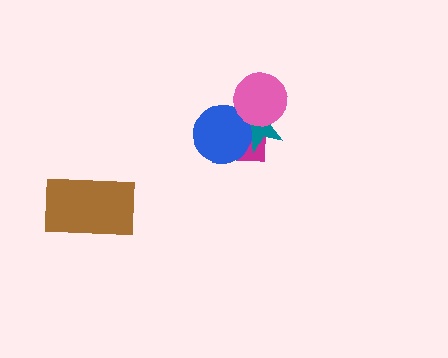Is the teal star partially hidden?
Yes, it is partially covered by another shape.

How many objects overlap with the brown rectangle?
0 objects overlap with the brown rectangle.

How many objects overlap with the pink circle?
2 objects overlap with the pink circle.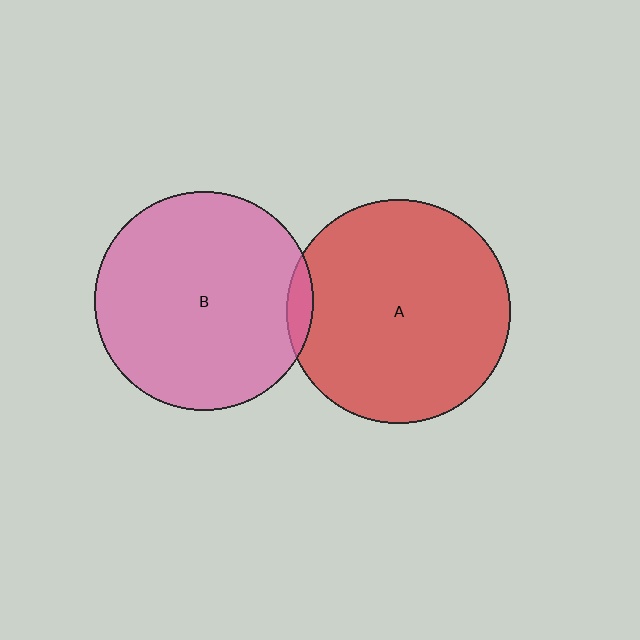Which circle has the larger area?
Circle A (red).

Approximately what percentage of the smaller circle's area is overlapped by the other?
Approximately 5%.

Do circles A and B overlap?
Yes.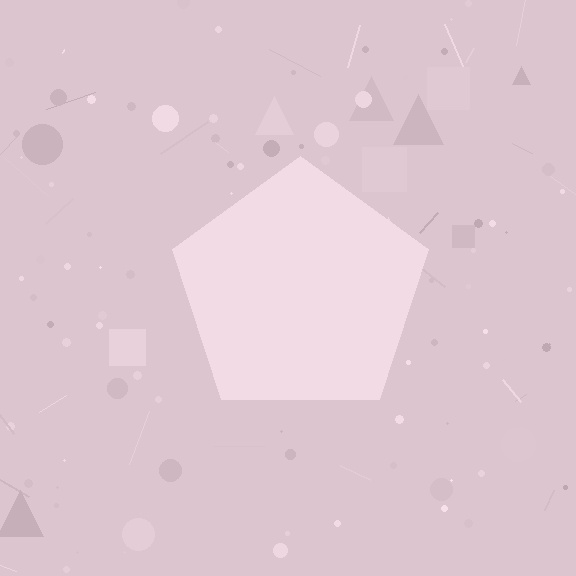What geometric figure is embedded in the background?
A pentagon is embedded in the background.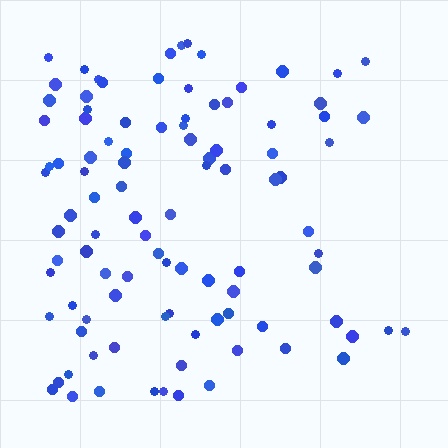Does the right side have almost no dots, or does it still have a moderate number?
Still a moderate number, just noticeably fewer than the left.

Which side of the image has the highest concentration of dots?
The left.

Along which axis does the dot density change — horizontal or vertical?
Horizontal.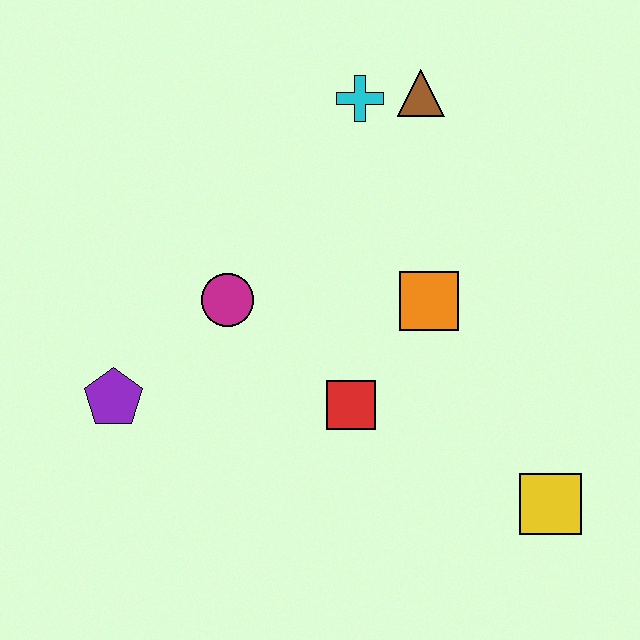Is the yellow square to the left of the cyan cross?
No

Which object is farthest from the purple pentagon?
The yellow square is farthest from the purple pentagon.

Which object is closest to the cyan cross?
The brown triangle is closest to the cyan cross.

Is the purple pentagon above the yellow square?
Yes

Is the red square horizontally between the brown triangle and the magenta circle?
Yes